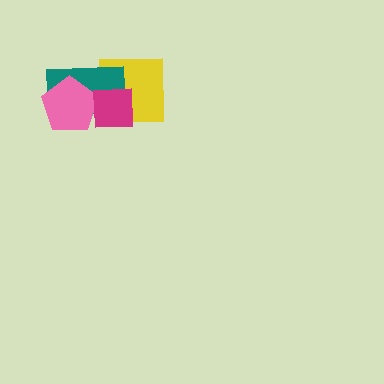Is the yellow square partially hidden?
Yes, it is partially covered by another shape.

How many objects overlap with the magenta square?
3 objects overlap with the magenta square.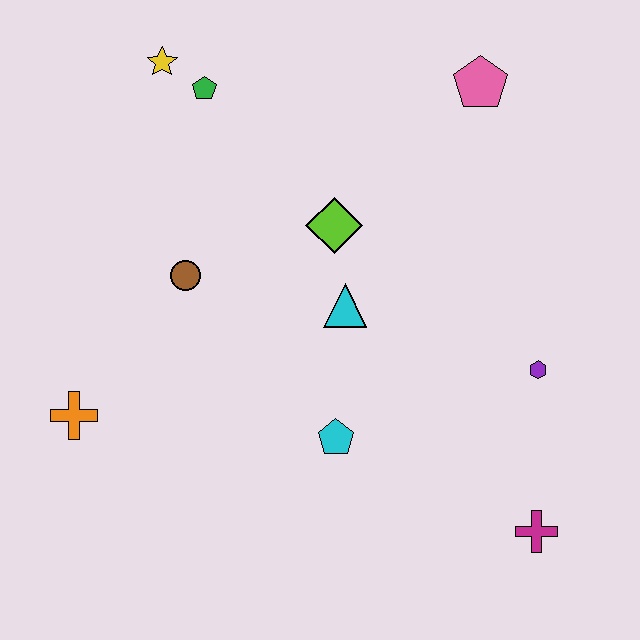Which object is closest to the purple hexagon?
The magenta cross is closest to the purple hexagon.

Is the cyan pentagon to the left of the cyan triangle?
Yes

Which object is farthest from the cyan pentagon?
The yellow star is farthest from the cyan pentagon.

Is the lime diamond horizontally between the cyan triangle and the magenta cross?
No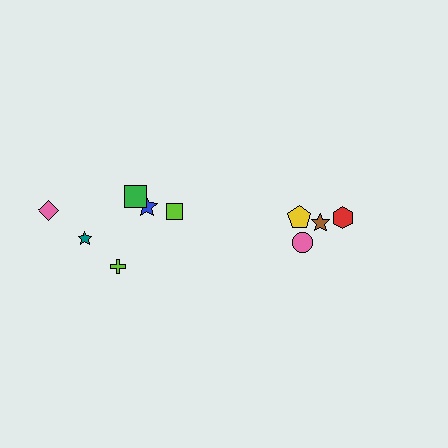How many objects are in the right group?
There are 4 objects.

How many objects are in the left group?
There are 6 objects.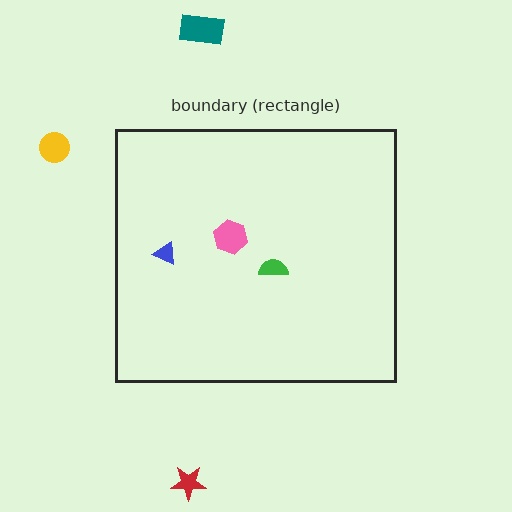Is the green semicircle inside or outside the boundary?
Inside.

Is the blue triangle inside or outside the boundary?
Inside.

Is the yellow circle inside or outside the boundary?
Outside.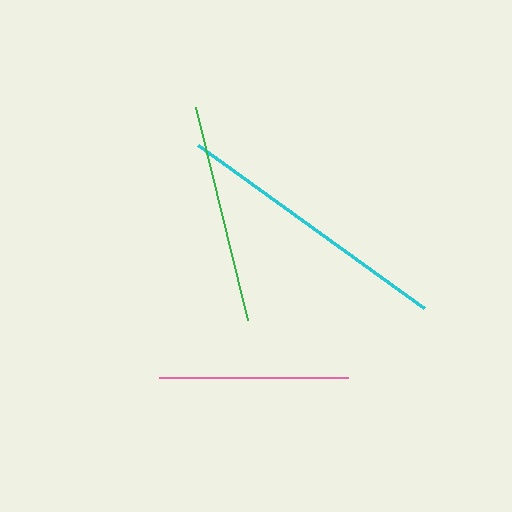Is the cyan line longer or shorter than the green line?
The cyan line is longer than the green line.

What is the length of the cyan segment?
The cyan segment is approximately 278 pixels long.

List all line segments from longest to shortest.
From longest to shortest: cyan, green, pink.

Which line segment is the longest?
The cyan line is the longest at approximately 278 pixels.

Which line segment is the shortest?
The pink line is the shortest at approximately 189 pixels.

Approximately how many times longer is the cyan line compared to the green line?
The cyan line is approximately 1.3 times the length of the green line.